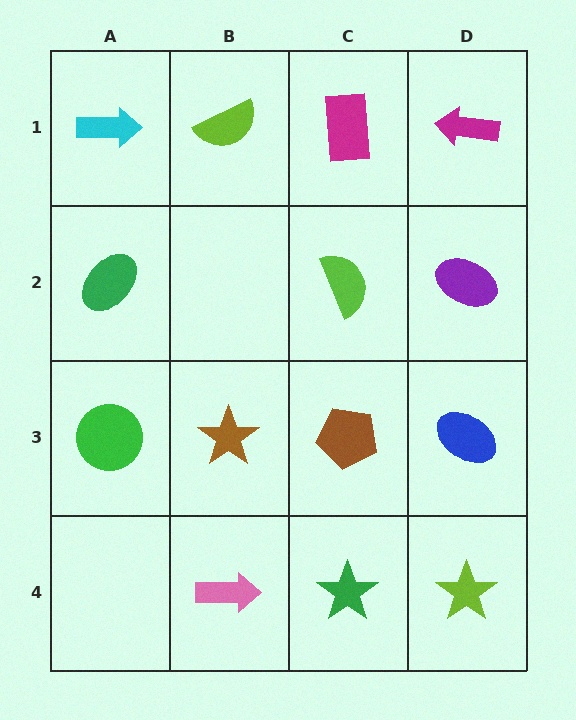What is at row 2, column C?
A lime semicircle.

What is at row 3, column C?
A brown pentagon.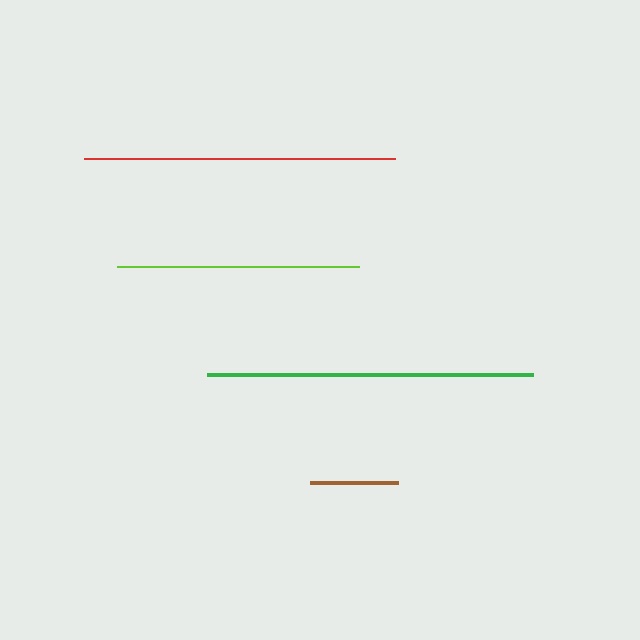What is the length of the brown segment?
The brown segment is approximately 88 pixels long.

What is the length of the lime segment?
The lime segment is approximately 242 pixels long.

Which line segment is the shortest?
The brown line is the shortest at approximately 88 pixels.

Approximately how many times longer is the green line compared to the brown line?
The green line is approximately 3.7 times the length of the brown line.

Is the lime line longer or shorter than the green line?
The green line is longer than the lime line.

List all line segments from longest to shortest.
From longest to shortest: green, red, lime, brown.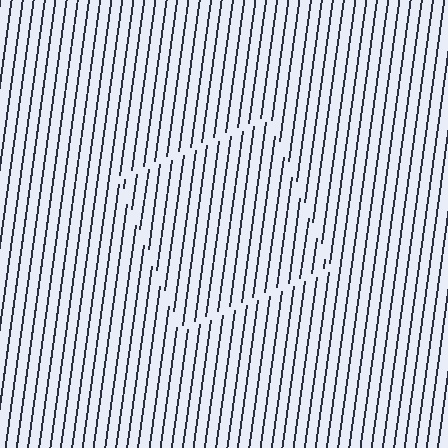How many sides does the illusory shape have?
4 sides — the line-ends trace a square.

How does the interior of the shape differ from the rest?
The interior of the shape contains the same grating, shifted by half a period — the contour is defined by the phase discontinuity where line-ends from the inner and outer gratings abut.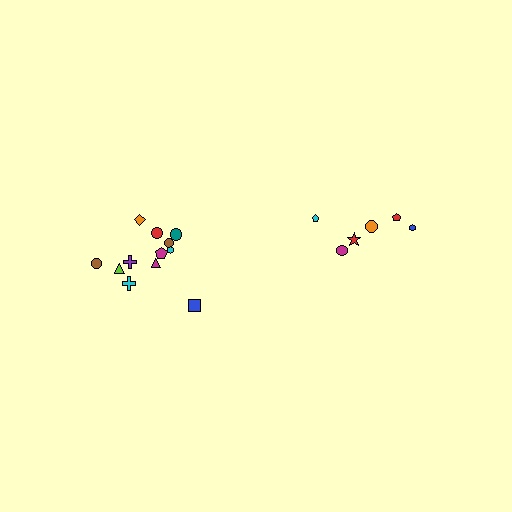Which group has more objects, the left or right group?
The left group.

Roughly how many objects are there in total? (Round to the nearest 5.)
Roughly 20 objects in total.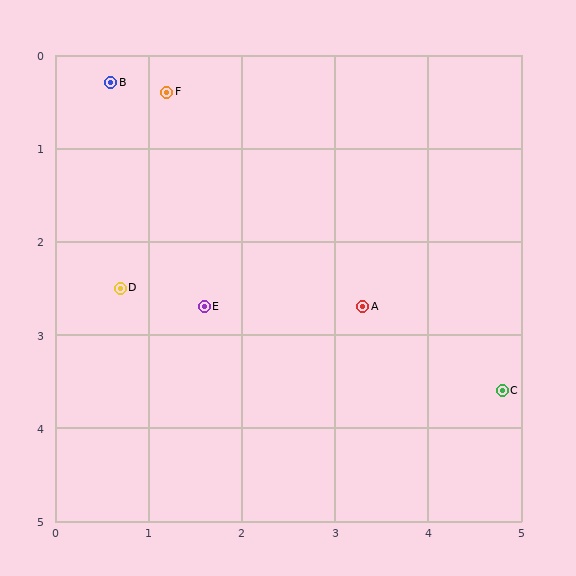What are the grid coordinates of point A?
Point A is at approximately (3.3, 2.7).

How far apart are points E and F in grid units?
Points E and F are about 2.3 grid units apart.